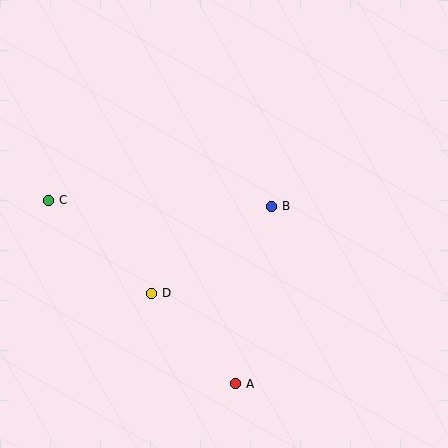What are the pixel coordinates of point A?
Point A is at (236, 384).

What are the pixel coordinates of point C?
Point C is at (49, 200).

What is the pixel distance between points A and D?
The distance between A and D is 123 pixels.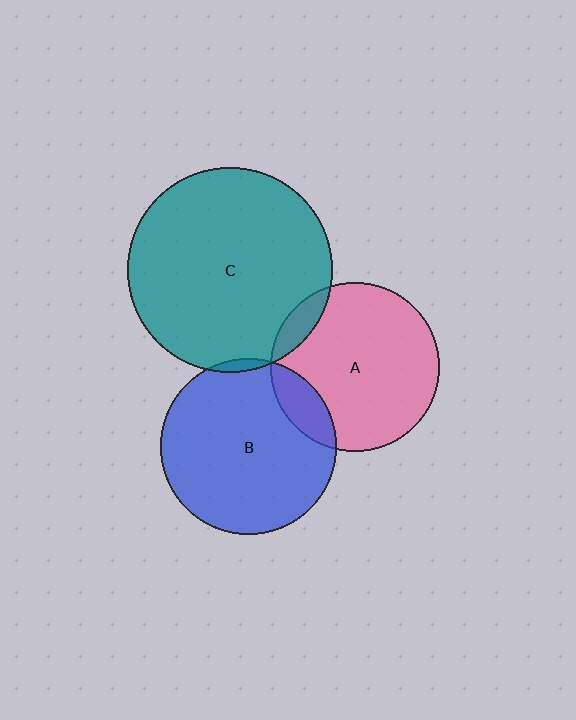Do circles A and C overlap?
Yes.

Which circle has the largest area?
Circle C (teal).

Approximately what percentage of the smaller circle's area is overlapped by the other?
Approximately 10%.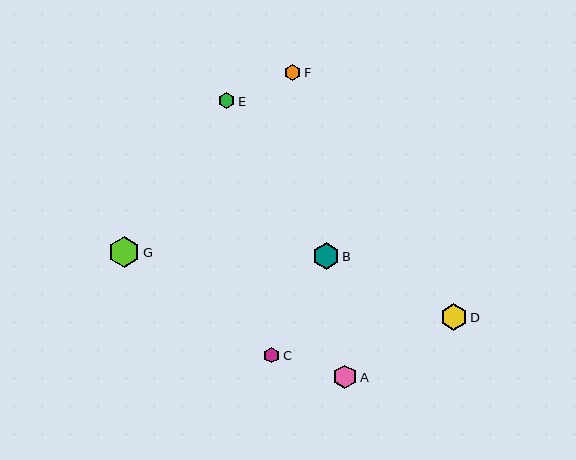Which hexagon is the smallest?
Hexagon C is the smallest with a size of approximately 16 pixels.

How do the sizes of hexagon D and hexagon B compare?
Hexagon D and hexagon B are approximately the same size.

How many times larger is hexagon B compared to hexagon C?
Hexagon B is approximately 1.7 times the size of hexagon C.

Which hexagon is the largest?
Hexagon G is the largest with a size of approximately 31 pixels.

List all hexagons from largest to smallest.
From largest to smallest: G, D, B, A, E, F, C.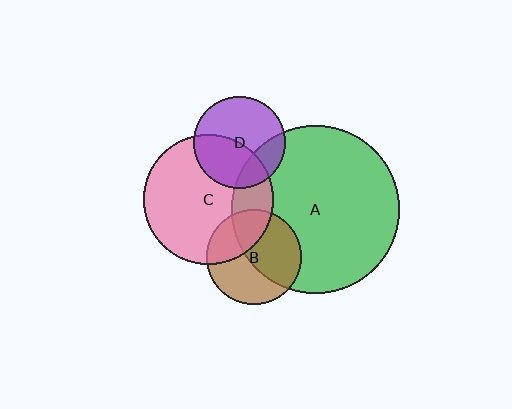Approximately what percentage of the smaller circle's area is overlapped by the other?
Approximately 20%.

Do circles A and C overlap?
Yes.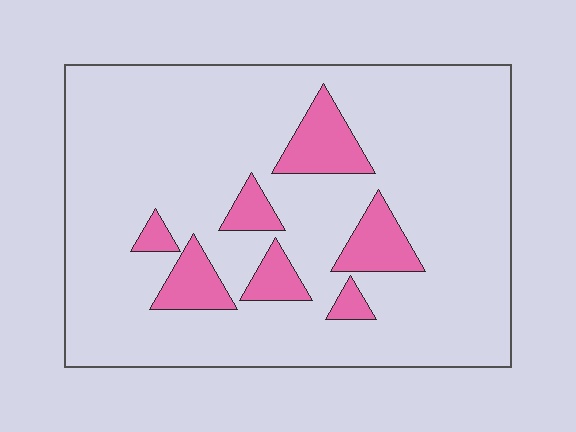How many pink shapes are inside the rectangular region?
7.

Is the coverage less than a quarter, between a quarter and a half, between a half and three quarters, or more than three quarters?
Less than a quarter.